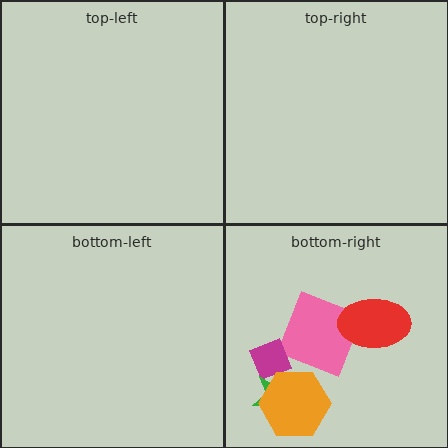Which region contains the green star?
The bottom-right region.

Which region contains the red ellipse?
The bottom-right region.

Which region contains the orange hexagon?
The bottom-right region.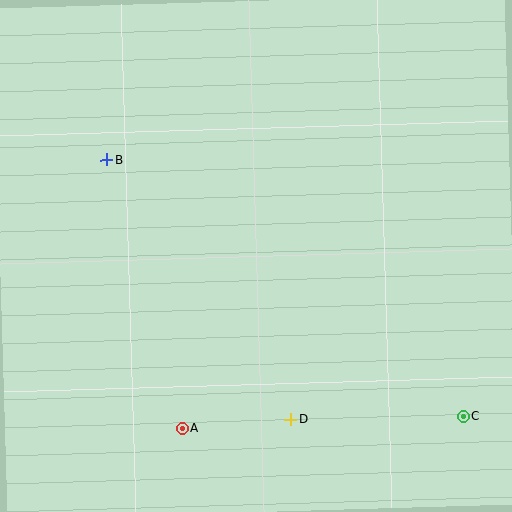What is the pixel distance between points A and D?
The distance between A and D is 109 pixels.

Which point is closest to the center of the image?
Point D at (290, 419) is closest to the center.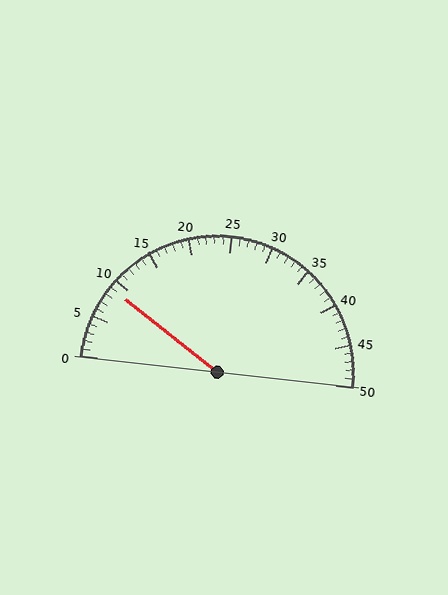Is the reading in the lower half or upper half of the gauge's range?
The reading is in the lower half of the range (0 to 50).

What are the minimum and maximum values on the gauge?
The gauge ranges from 0 to 50.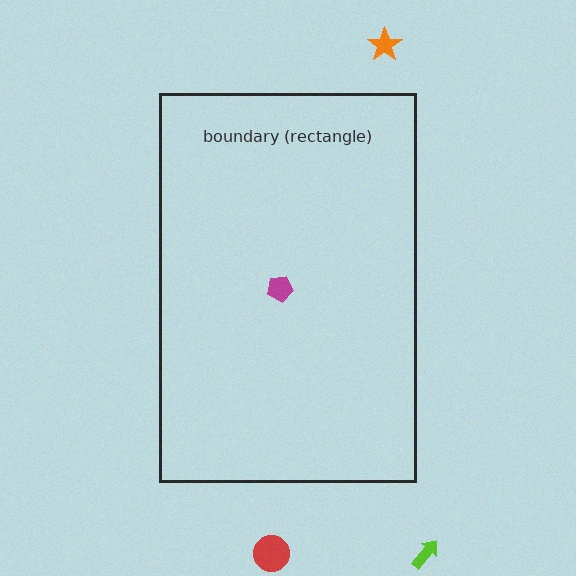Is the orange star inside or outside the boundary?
Outside.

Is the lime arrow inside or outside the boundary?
Outside.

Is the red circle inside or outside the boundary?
Outside.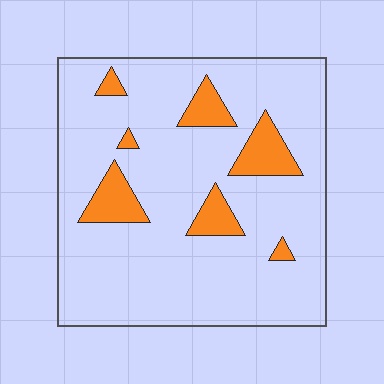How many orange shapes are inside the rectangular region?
7.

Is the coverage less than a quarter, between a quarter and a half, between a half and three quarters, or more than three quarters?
Less than a quarter.